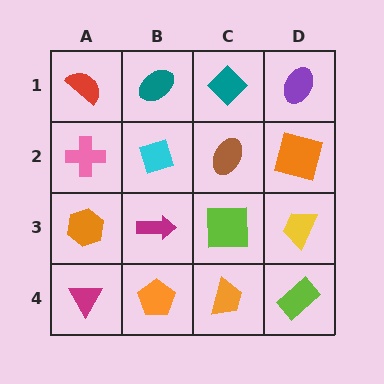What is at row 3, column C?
A lime square.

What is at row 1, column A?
A red semicircle.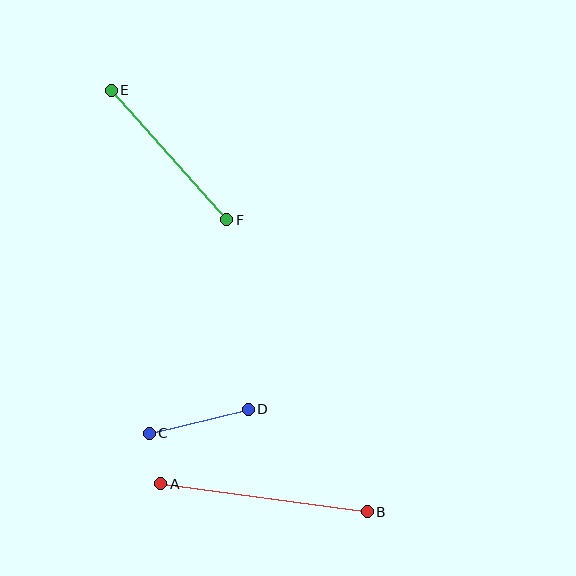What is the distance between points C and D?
The distance is approximately 102 pixels.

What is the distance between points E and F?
The distance is approximately 173 pixels.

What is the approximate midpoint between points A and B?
The midpoint is at approximately (264, 498) pixels.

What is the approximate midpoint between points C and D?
The midpoint is at approximately (199, 421) pixels.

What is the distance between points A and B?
The distance is approximately 208 pixels.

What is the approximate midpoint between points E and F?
The midpoint is at approximately (169, 155) pixels.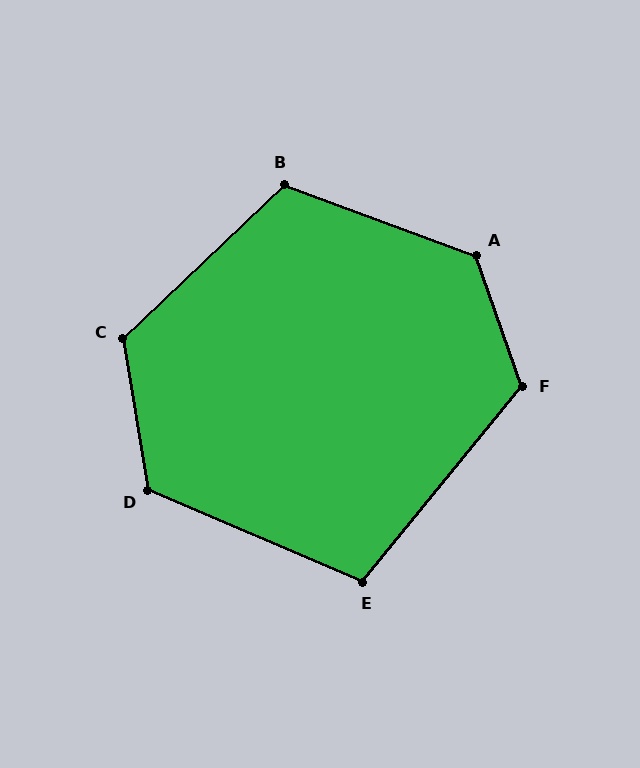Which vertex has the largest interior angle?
A, at approximately 130 degrees.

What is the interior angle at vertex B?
Approximately 116 degrees (obtuse).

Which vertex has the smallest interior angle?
E, at approximately 106 degrees.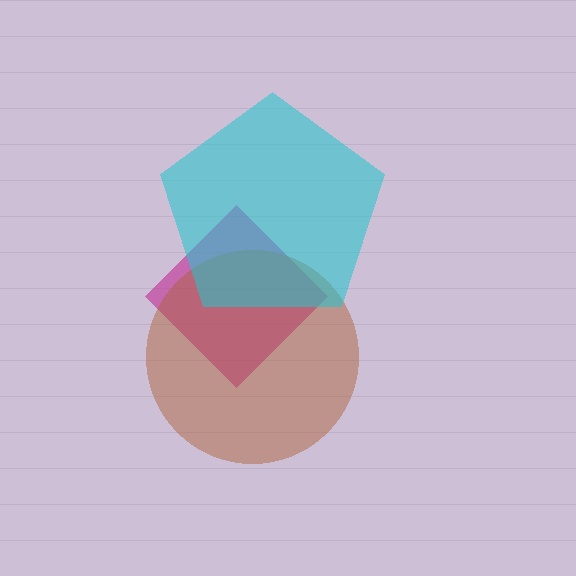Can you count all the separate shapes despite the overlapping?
Yes, there are 3 separate shapes.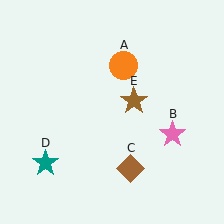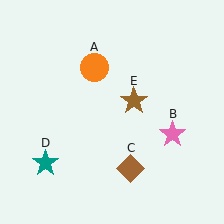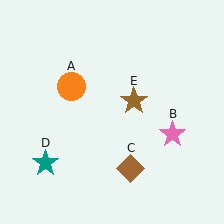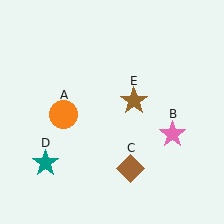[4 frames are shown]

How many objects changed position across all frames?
1 object changed position: orange circle (object A).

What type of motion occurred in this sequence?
The orange circle (object A) rotated counterclockwise around the center of the scene.